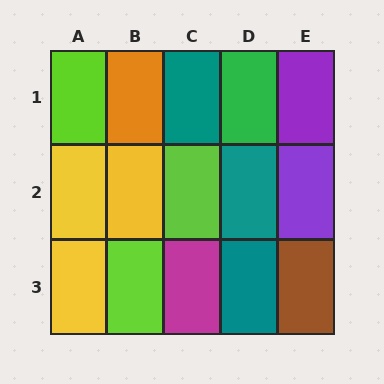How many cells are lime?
3 cells are lime.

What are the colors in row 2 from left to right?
Yellow, yellow, lime, teal, purple.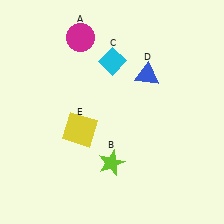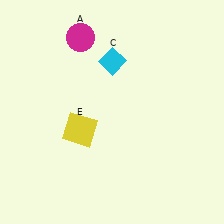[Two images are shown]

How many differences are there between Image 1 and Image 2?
There are 2 differences between the two images.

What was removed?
The lime star (B), the blue triangle (D) were removed in Image 2.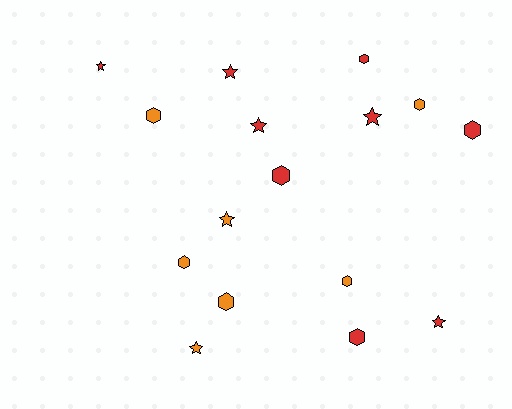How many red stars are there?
There are 5 red stars.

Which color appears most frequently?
Red, with 9 objects.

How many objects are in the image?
There are 16 objects.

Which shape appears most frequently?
Hexagon, with 9 objects.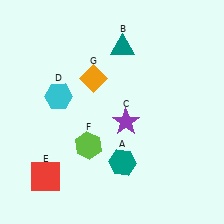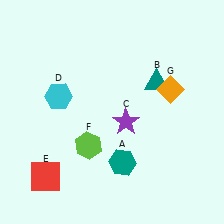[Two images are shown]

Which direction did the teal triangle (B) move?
The teal triangle (B) moved down.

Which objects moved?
The objects that moved are: the teal triangle (B), the orange diamond (G).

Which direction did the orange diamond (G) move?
The orange diamond (G) moved right.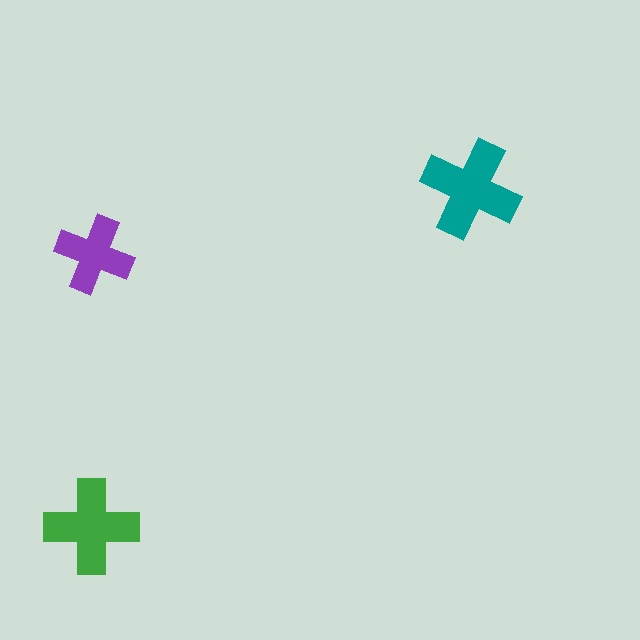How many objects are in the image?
There are 3 objects in the image.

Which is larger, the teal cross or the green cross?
The teal one.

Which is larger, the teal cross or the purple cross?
The teal one.